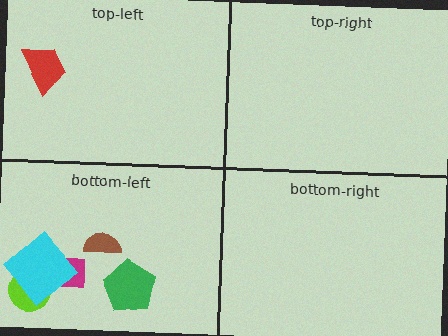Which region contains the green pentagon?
The bottom-left region.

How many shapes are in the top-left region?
1.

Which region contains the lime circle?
The bottom-left region.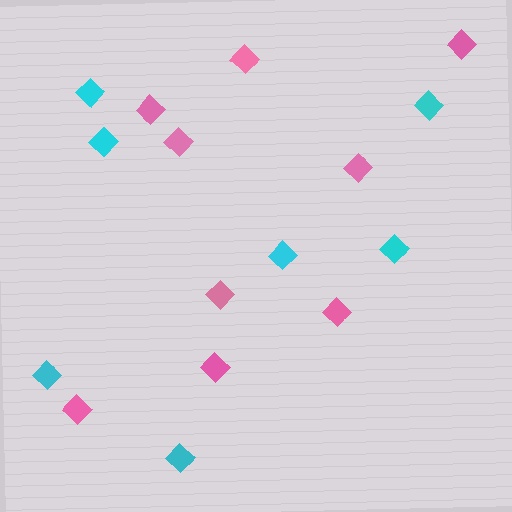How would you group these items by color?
There are 2 groups: one group of pink diamonds (9) and one group of cyan diamonds (7).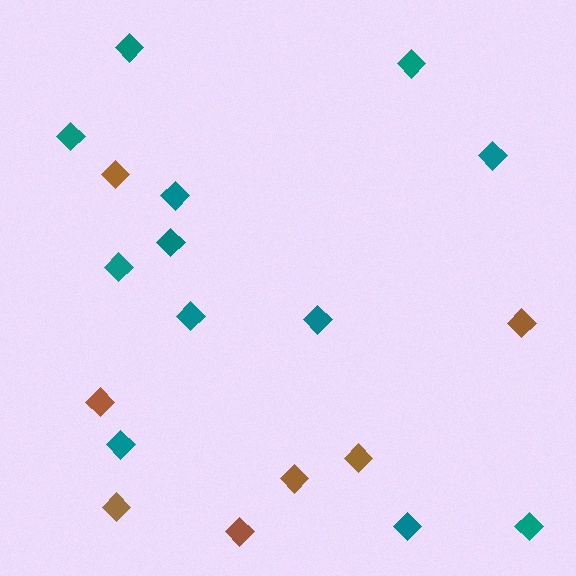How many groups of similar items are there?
There are 2 groups: one group of teal diamonds (12) and one group of brown diamonds (7).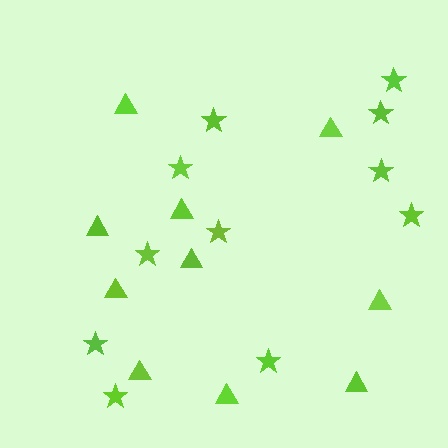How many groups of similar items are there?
There are 2 groups: one group of triangles (10) and one group of stars (11).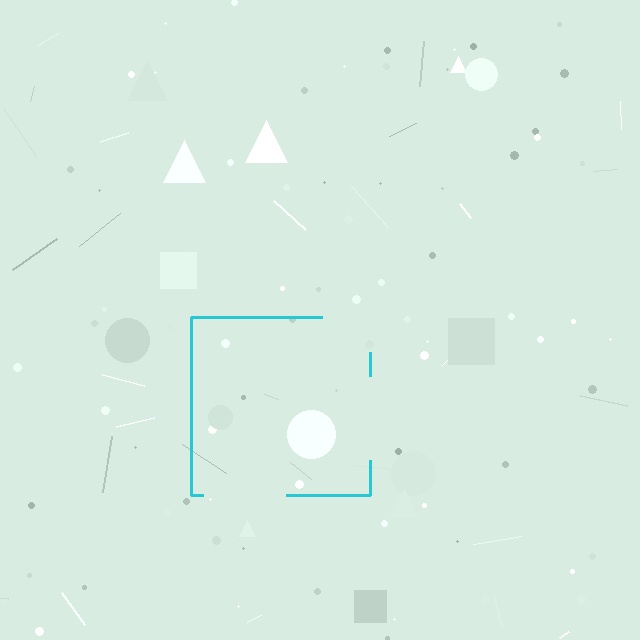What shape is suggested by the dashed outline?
The dashed outline suggests a square.